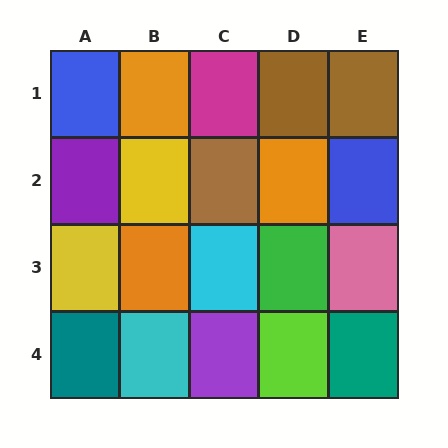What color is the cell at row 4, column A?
Teal.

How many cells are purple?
2 cells are purple.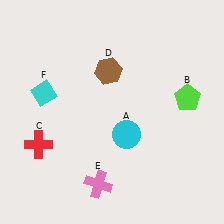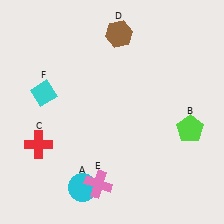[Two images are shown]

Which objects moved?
The objects that moved are: the cyan circle (A), the lime pentagon (B), the brown hexagon (D).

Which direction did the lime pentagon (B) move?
The lime pentagon (B) moved down.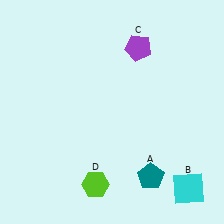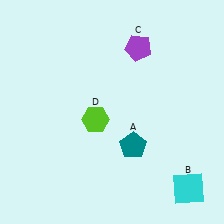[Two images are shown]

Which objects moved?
The objects that moved are: the teal pentagon (A), the lime hexagon (D).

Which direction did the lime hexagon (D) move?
The lime hexagon (D) moved up.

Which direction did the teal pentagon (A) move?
The teal pentagon (A) moved up.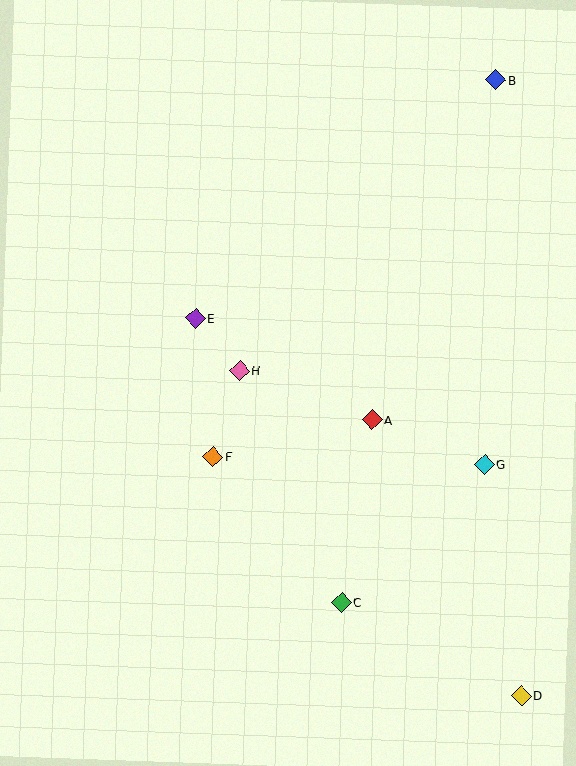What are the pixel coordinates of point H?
Point H is at (240, 370).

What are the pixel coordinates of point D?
Point D is at (521, 696).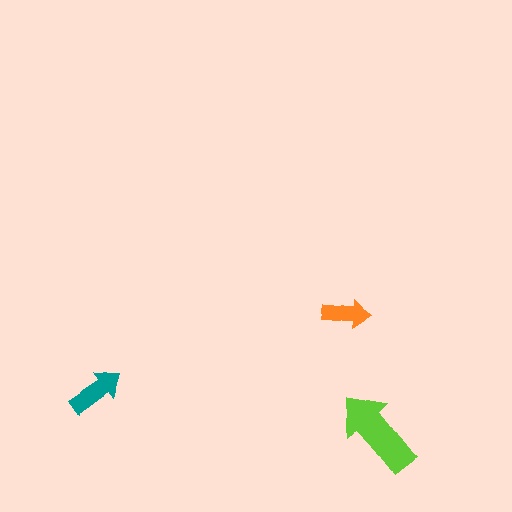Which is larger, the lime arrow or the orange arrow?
The lime one.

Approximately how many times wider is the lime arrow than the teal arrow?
About 1.5 times wider.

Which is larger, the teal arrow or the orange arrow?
The teal one.